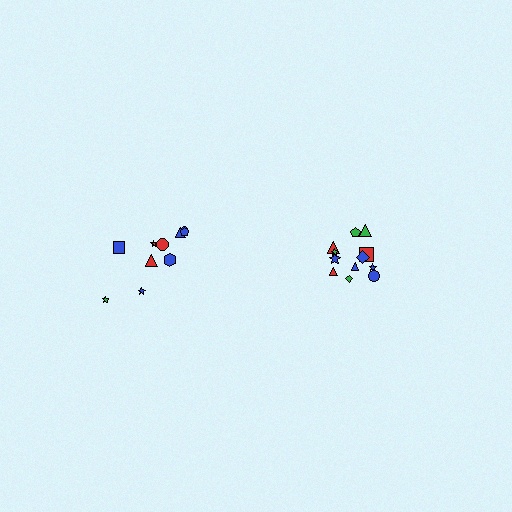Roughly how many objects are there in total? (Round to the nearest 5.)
Roughly 20 objects in total.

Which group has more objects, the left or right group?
The right group.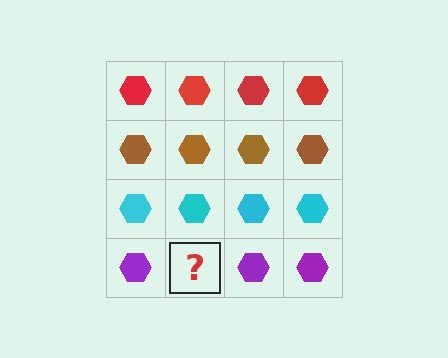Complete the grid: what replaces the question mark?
The question mark should be replaced with a purple hexagon.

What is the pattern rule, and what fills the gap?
The rule is that each row has a consistent color. The gap should be filled with a purple hexagon.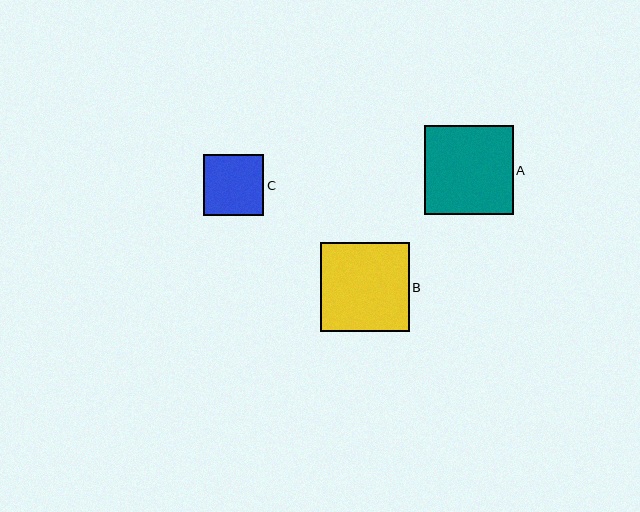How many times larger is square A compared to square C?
Square A is approximately 1.5 times the size of square C.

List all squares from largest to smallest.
From largest to smallest: B, A, C.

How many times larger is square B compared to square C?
Square B is approximately 1.5 times the size of square C.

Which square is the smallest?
Square C is the smallest with a size of approximately 61 pixels.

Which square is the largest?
Square B is the largest with a size of approximately 89 pixels.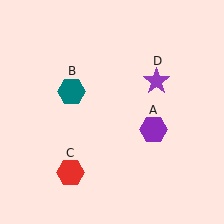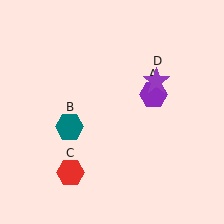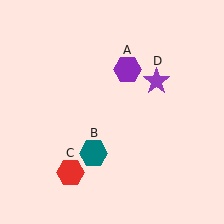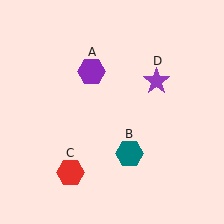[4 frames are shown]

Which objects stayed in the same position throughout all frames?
Red hexagon (object C) and purple star (object D) remained stationary.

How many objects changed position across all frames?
2 objects changed position: purple hexagon (object A), teal hexagon (object B).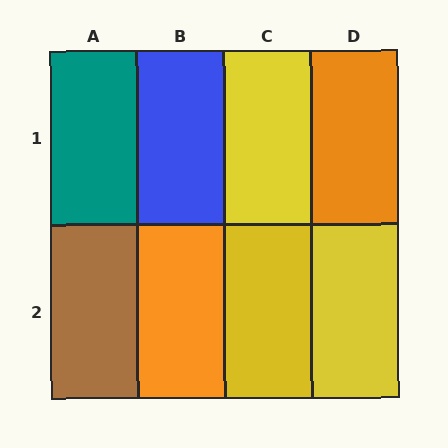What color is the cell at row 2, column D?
Yellow.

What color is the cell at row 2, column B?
Orange.